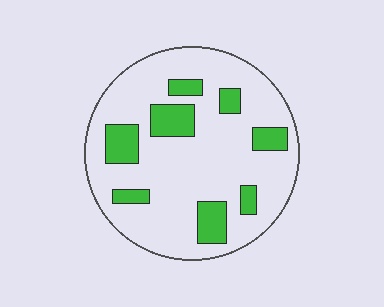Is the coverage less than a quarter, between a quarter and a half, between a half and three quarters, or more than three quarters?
Less than a quarter.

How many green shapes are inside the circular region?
8.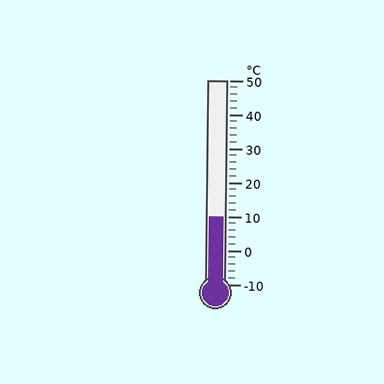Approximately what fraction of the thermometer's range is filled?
The thermometer is filled to approximately 35% of its range.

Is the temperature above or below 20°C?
The temperature is below 20°C.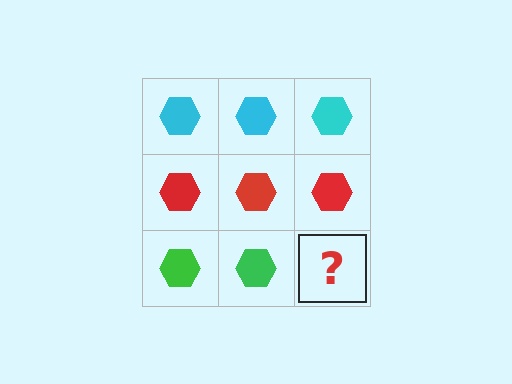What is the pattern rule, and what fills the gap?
The rule is that each row has a consistent color. The gap should be filled with a green hexagon.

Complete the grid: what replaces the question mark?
The question mark should be replaced with a green hexagon.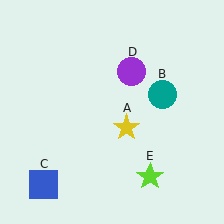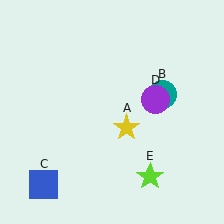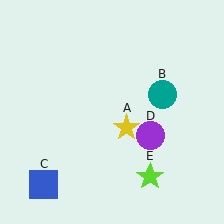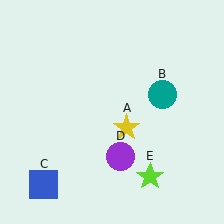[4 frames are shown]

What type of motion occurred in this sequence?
The purple circle (object D) rotated clockwise around the center of the scene.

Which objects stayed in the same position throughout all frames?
Yellow star (object A) and teal circle (object B) and blue square (object C) and lime star (object E) remained stationary.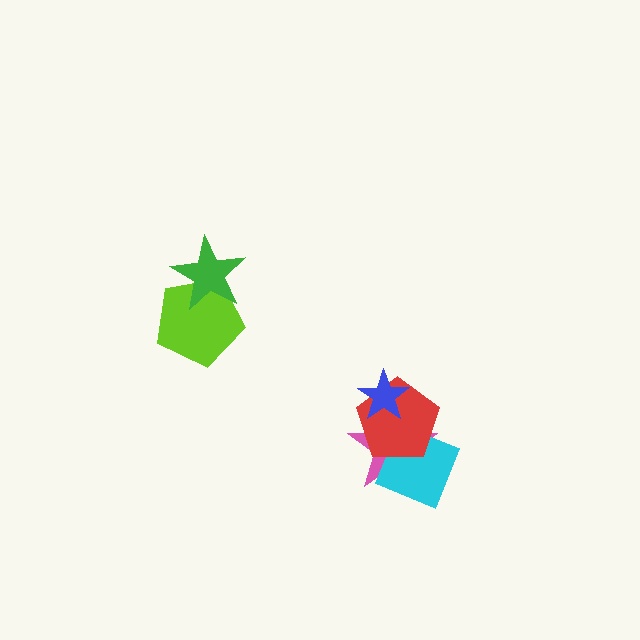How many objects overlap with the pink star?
3 objects overlap with the pink star.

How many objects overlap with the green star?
1 object overlaps with the green star.